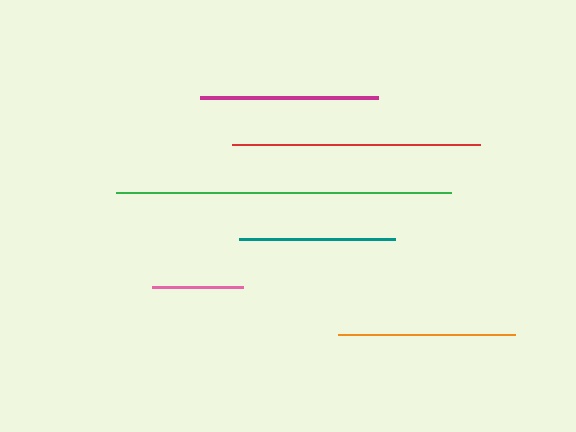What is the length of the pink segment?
The pink segment is approximately 92 pixels long.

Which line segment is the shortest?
The pink line is the shortest at approximately 92 pixels.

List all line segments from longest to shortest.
From longest to shortest: green, red, magenta, orange, teal, pink.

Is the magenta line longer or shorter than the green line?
The green line is longer than the magenta line.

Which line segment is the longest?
The green line is the longest at approximately 335 pixels.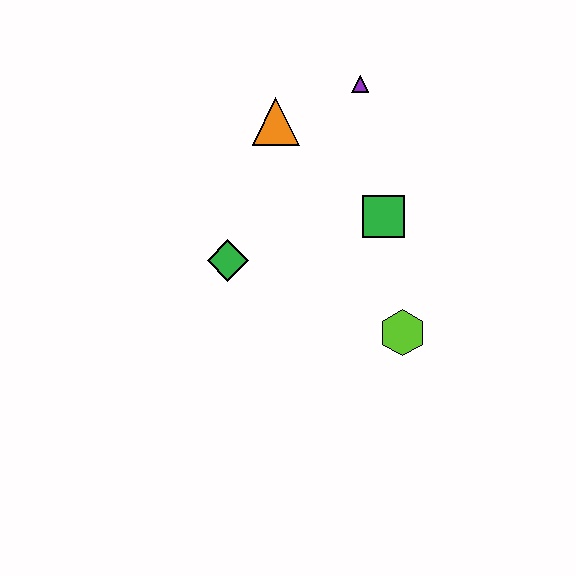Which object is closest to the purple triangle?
The orange triangle is closest to the purple triangle.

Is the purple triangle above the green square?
Yes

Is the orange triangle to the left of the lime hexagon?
Yes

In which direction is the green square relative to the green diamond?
The green square is to the right of the green diamond.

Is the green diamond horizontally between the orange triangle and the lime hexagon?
No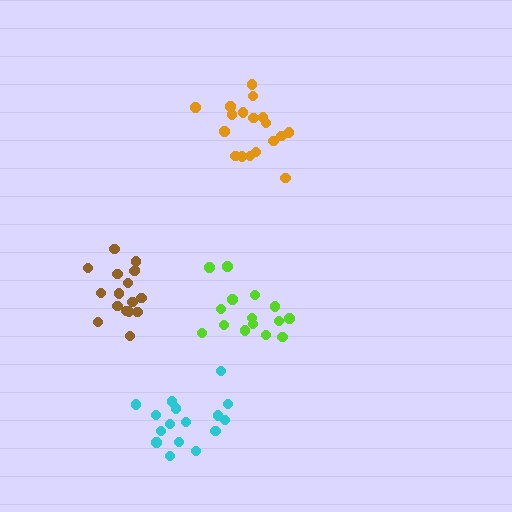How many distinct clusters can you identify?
There are 4 distinct clusters.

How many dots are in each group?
Group 1: 18 dots, Group 2: 17 dots, Group 3: 16 dots, Group 4: 15 dots (66 total).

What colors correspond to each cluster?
The clusters are colored: orange, brown, cyan, lime.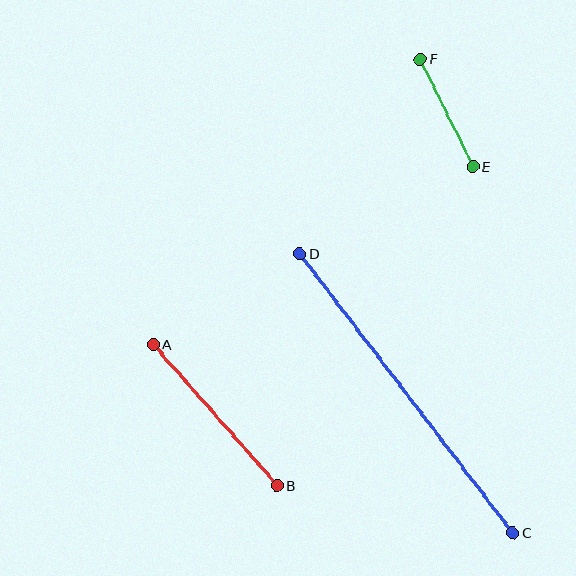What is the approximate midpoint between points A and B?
The midpoint is at approximately (215, 415) pixels.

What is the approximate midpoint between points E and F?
The midpoint is at approximately (447, 113) pixels.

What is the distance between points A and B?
The distance is approximately 187 pixels.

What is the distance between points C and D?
The distance is approximately 351 pixels.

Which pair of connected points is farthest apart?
Points C and D are farthest apart.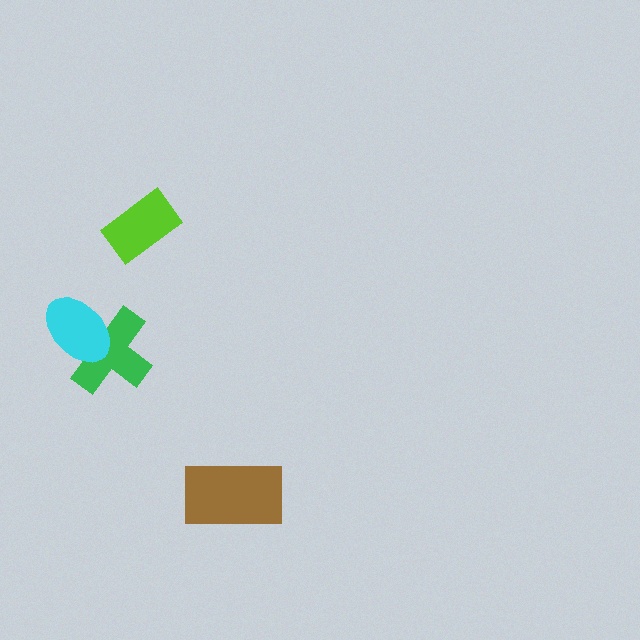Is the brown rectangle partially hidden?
No, no other shape covers it.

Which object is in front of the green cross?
The cyan ellipse is in front of the green cross.